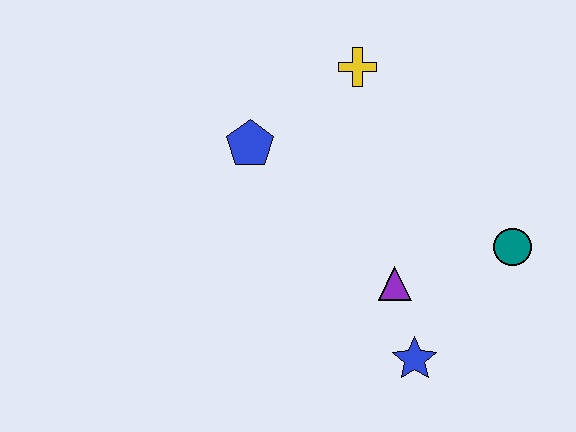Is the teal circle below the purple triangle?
No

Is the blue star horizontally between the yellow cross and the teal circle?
Yes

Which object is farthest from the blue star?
The yellow cross is farthest from the blue star.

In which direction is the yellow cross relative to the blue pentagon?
The yellow cross is to the right of the blue pentagon.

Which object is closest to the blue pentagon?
The yellow cross is closest to the blue pentagon.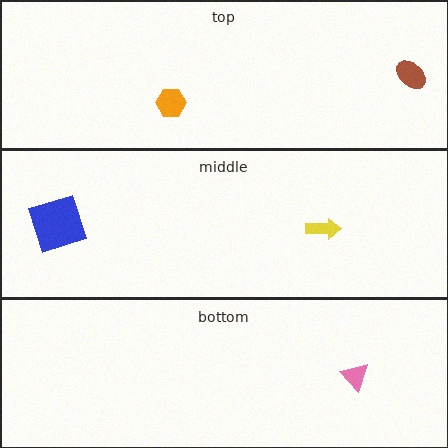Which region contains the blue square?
The middle region.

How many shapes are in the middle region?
2.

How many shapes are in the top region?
2.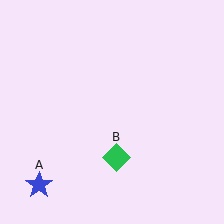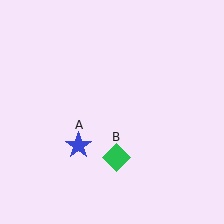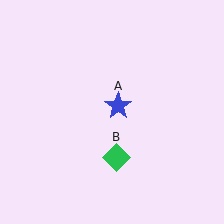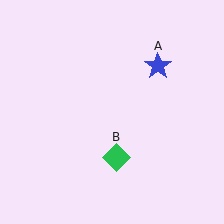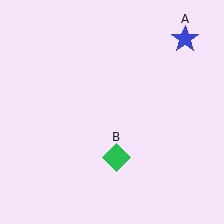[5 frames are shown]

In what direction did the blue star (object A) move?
The blue star (object A) moved up and to the right.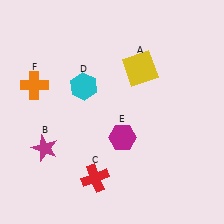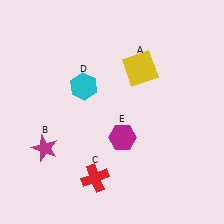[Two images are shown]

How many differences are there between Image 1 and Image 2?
There is 1 difference between the two images.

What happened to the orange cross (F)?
The orange cross (F) was removed in Image 2. It was in the top-left area of Image 1.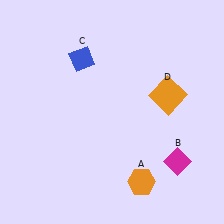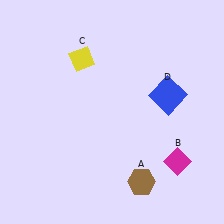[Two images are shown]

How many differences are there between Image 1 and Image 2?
There are 3 differences between the two images.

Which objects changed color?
A changed from orange to brown. C changed from blue to yellow. D changed from orange to blue.